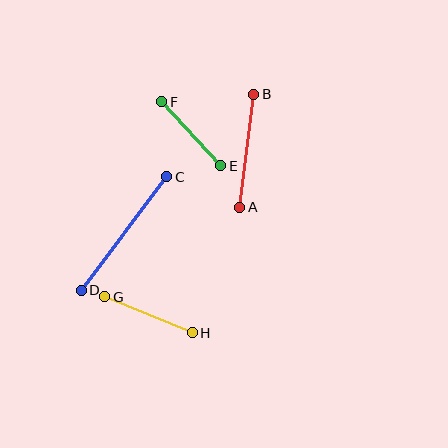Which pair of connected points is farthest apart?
Points C and D are farthest apart.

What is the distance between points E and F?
The distance is approximately 87 pixels.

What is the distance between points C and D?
The distance is approximately 142 pixels.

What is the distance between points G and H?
The distance is approximately 95 pixels.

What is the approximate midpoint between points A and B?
The midpoint is at approximately (247, 151) pixels.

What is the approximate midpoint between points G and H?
The midpoint is at approximately (148, 315) pixels.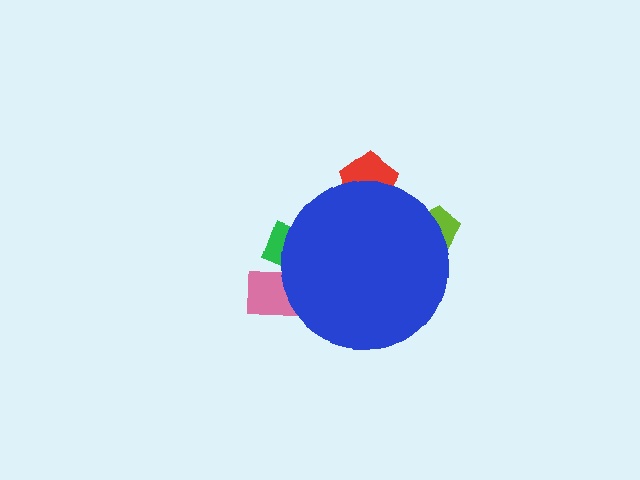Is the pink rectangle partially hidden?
Yes, the pink rectangle is partially hidden behind the blue circle.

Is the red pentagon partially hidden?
Yes, the red pentagon is partially hidden behind the blue circle.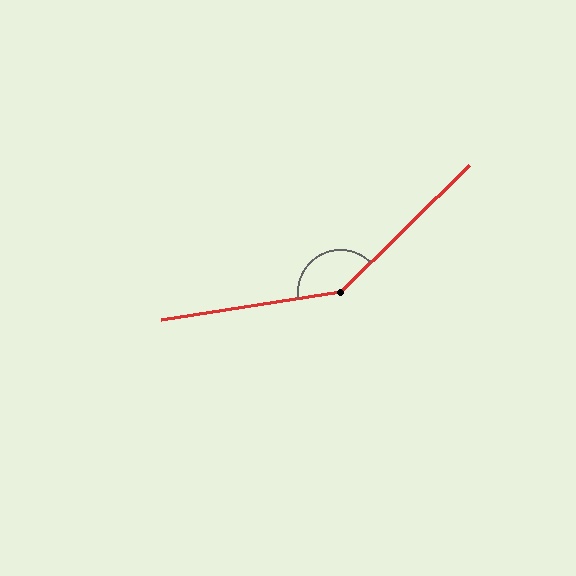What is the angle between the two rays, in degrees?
Approximately 144 degrees.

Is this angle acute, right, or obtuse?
It is obtuse.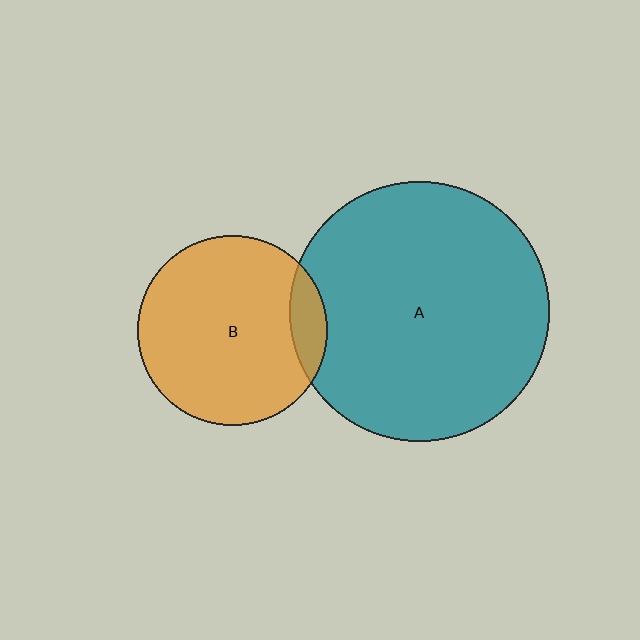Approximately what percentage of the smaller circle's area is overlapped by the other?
Approximately 10%.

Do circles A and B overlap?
Yes.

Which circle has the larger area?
Circle A (teal).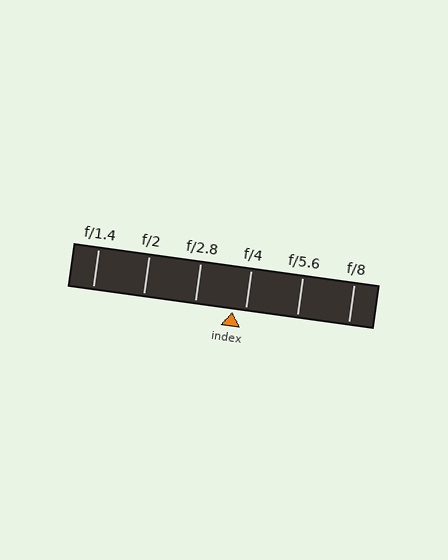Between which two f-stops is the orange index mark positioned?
The index mark is between f/2.8 and f/4.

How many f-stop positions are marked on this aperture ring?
There are 6 f-stop positions marked.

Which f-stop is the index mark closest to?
The index mark is closest to f/4.